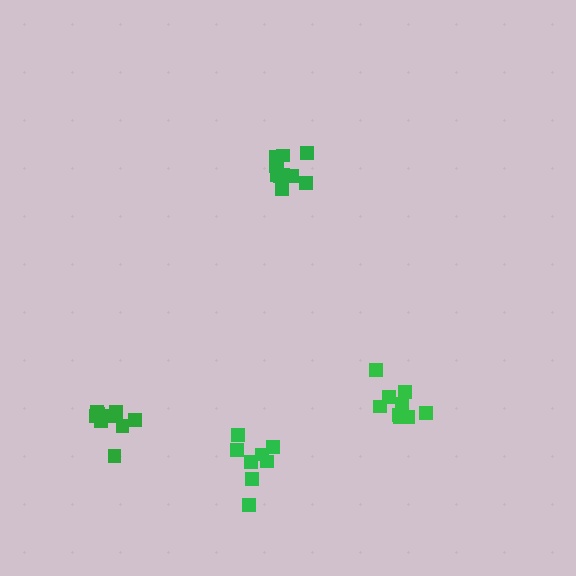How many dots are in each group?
Group 1: 9 dots, Group 2: 8 dots, Group 3: 9 dots, Group 4: 11 dots (37 total).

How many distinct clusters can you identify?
There are 4 distinct clusters.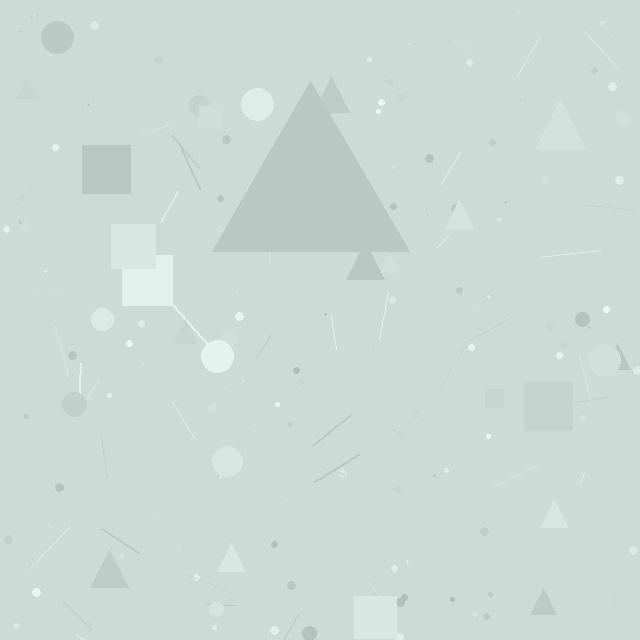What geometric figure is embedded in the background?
A triangle is embedded in the background.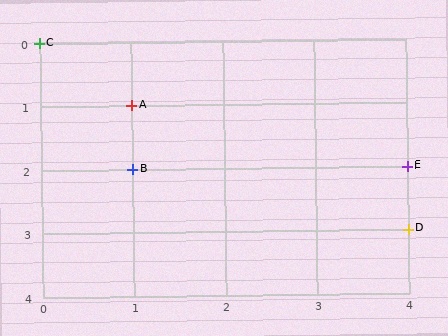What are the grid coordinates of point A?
Point A is at grid coordinates (1, 1).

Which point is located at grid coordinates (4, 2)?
Point E is at (4, 2).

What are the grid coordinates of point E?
Point E is at grid coordinates (4, 2).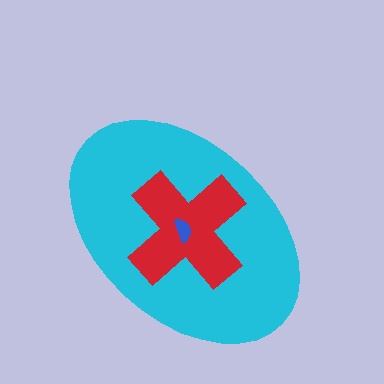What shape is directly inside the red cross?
The blue semicircle.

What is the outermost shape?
The cyan ellipse.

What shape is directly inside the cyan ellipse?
The red cross.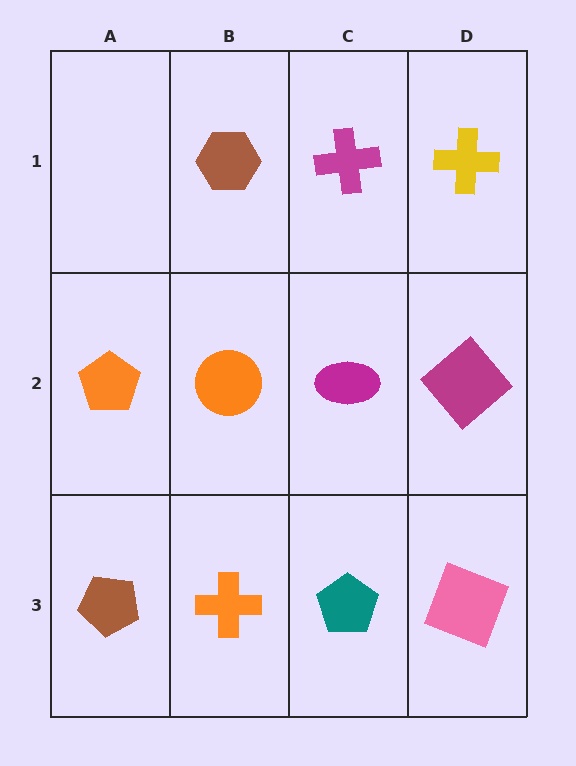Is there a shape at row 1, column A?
No, that cell is empty.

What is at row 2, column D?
A magenta diamond.